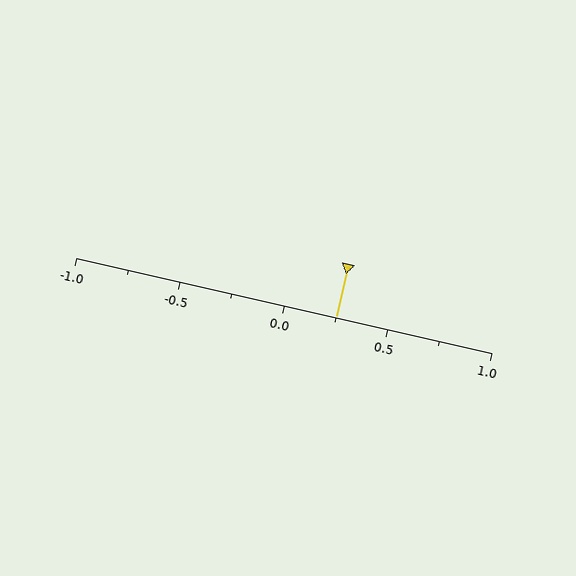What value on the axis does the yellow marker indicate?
The marker indicates approximately 0.25.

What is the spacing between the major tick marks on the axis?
The major ticks are spaced 0.5 apart.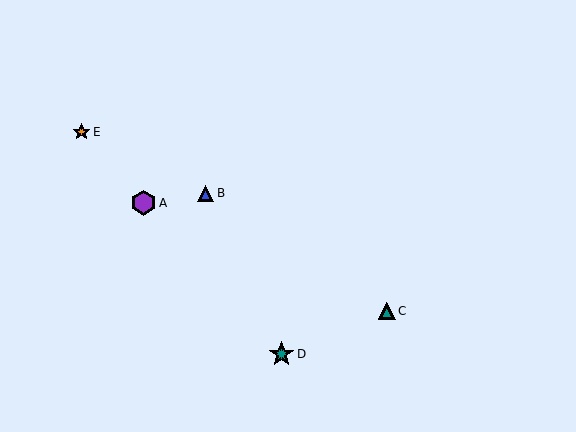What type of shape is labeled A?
Shape A is a purple hexagon.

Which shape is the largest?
The teal star (labeled D) is the largest.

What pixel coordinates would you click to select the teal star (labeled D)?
Click at (281, 354) to select the teal star D.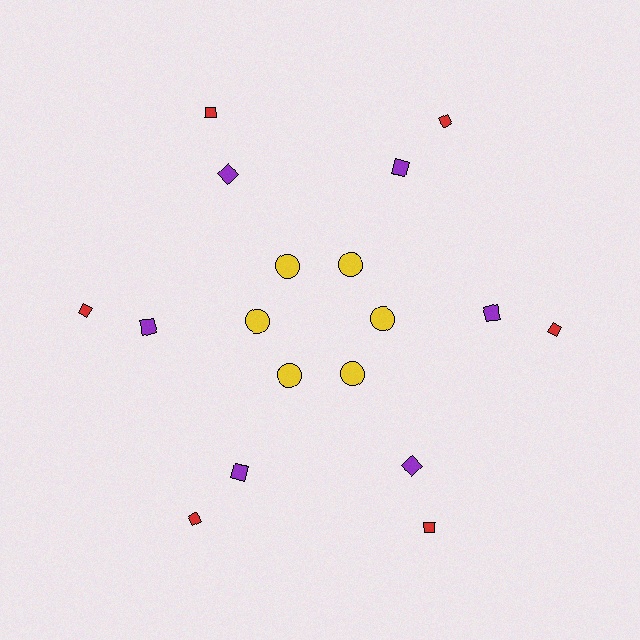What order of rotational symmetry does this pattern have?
This pattern has 6-fold rotational symmetry.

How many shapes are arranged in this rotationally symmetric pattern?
There are 18 shapes, arranged in 6 groups of 3.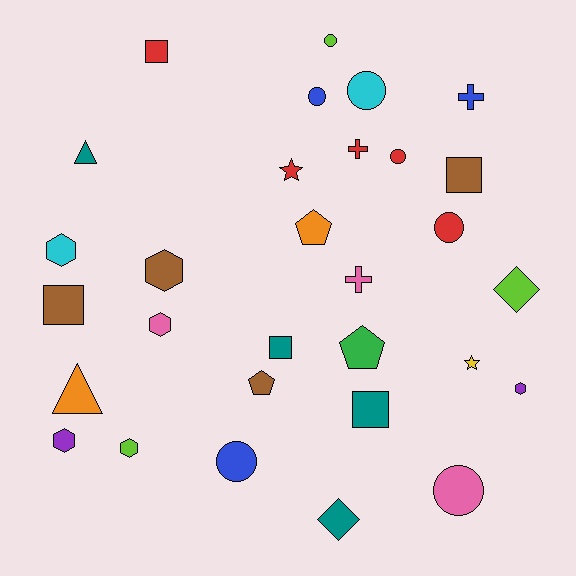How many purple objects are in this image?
There are 2 purple objects.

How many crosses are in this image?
There are 3 crosses.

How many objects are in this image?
There are 30 objects.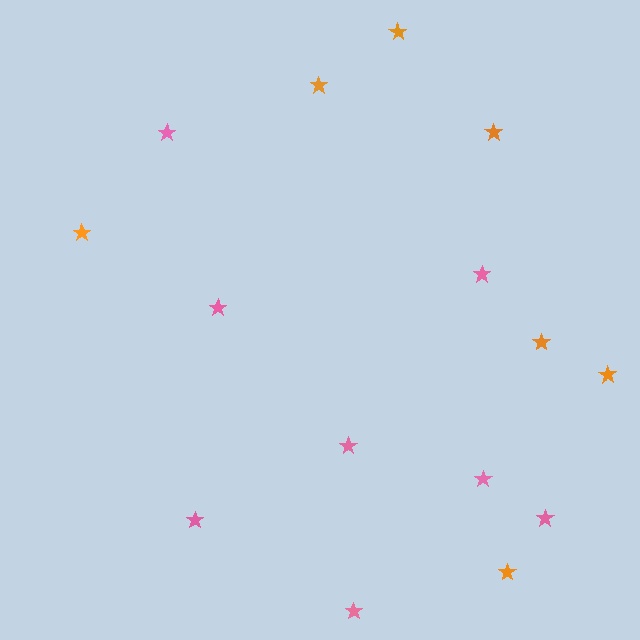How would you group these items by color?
There are 2 groups: one group of pink stars (8) and one group of orange stars (7).